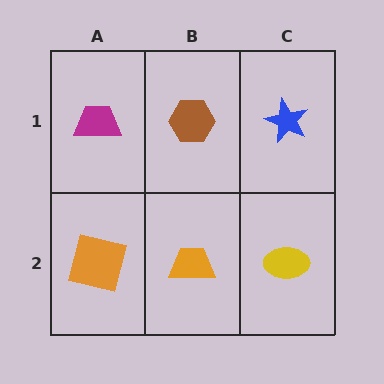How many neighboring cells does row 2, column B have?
3.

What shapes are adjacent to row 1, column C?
A yellow ellipse (row 2, column C), a brown hexagon (row 1, column B).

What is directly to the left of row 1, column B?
A magenta trapezoid.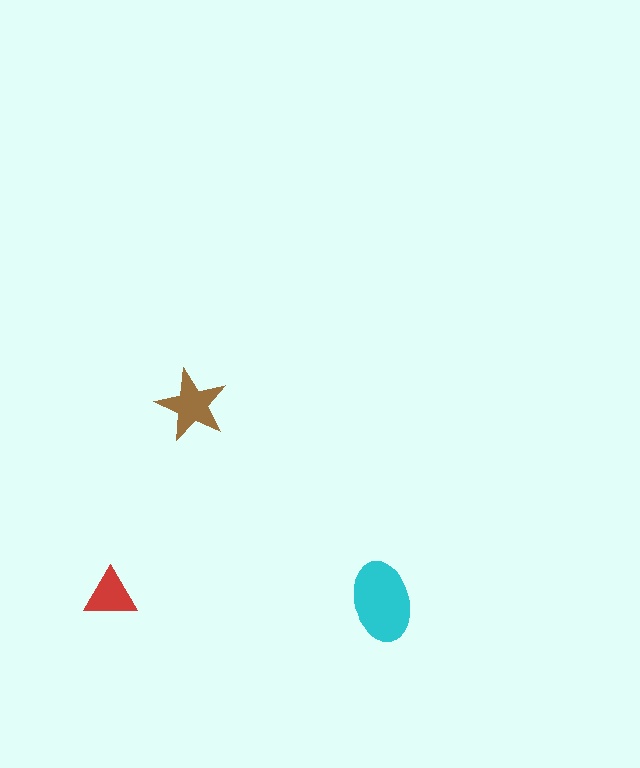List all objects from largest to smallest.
The cyan ellipse, the brown star, the red triangle.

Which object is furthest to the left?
The red triangle is leftmost.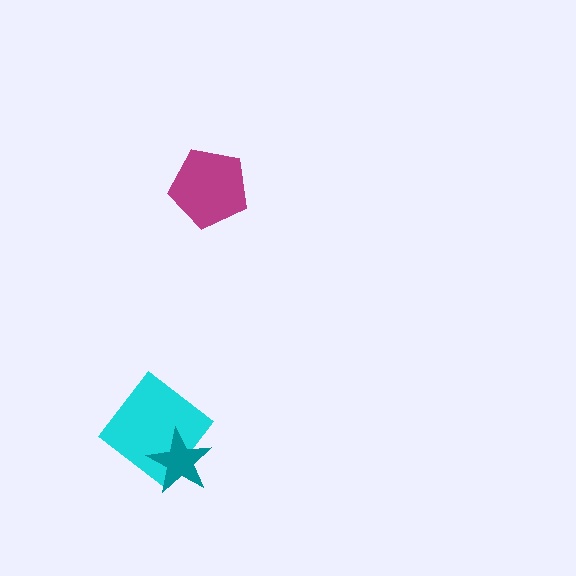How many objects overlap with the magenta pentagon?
0 objects overlap with the magenta pentagon.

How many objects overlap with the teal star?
1 object overlaps with the teal star.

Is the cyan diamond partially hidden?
Yes, it is partially covered by another shape.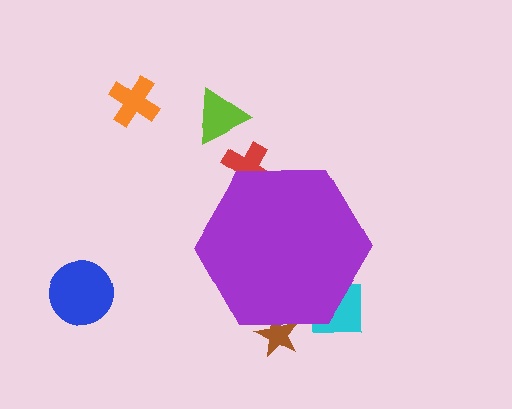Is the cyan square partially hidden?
Yes, the cyan square is partially hidden behind the purple hexagon.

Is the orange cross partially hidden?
No, the orange cross is fully visible.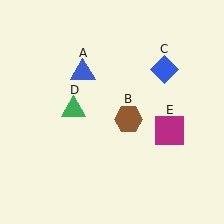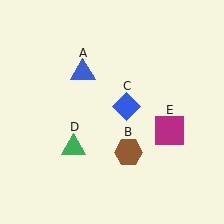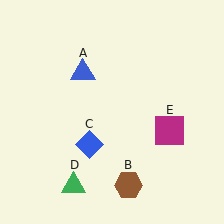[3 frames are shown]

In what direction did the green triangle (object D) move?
The green triangle (object D) moved down.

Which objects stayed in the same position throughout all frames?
Blue triangle (object A) and magenta square (object E) remained stationary.